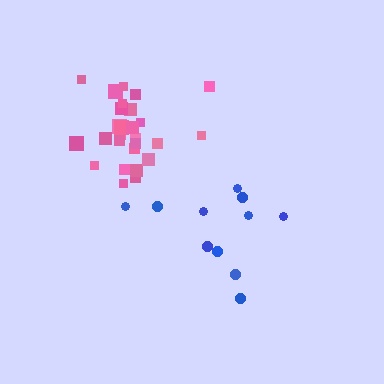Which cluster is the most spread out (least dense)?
Blue.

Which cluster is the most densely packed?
Pink.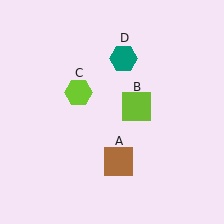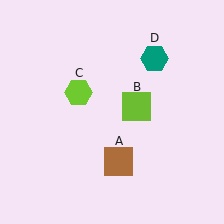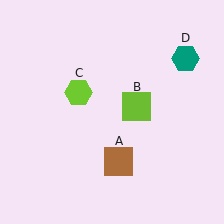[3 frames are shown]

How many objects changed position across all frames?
1 object changed position: teal hexagon (object D).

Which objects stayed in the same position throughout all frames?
Brown square (object A) and lime square (object B) and lime hexagon (object C) remained stationary.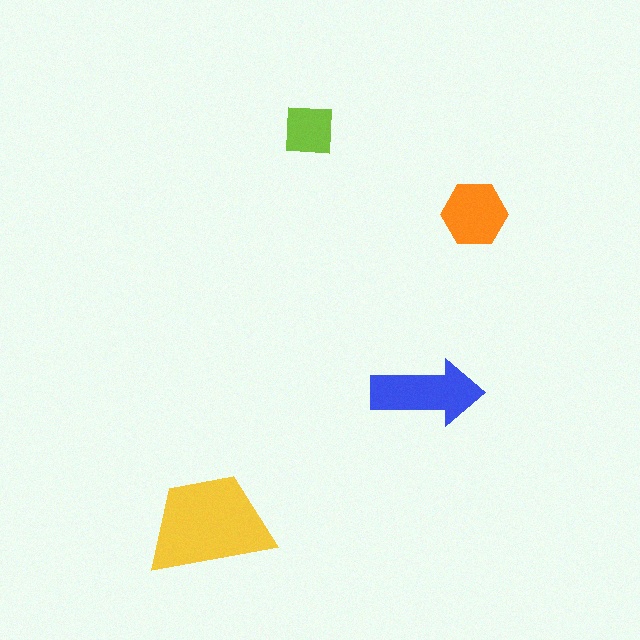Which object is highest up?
The lime square is topmost.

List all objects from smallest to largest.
The lime square, the orange hexagon, the blue arrow, the yellow trapezoid.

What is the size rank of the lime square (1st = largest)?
4th.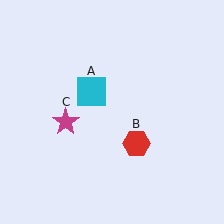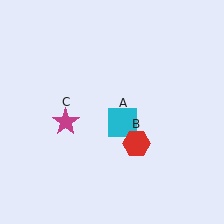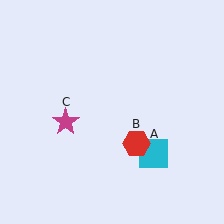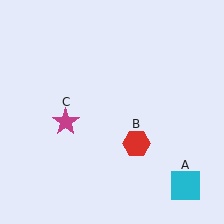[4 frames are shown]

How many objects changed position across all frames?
1 object changed position: cyan square (object A).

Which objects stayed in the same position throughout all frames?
Red hexagon (object B) and magenta star (object C) remained stationary.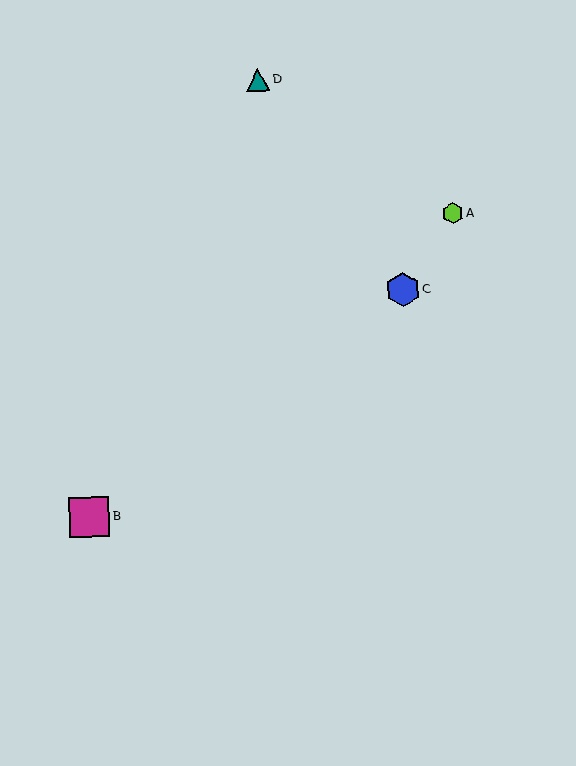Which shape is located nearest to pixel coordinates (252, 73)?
The teal triangle (labeled D) at (258, 79) is nearest to that location.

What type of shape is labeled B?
Shape B is a magenta square.